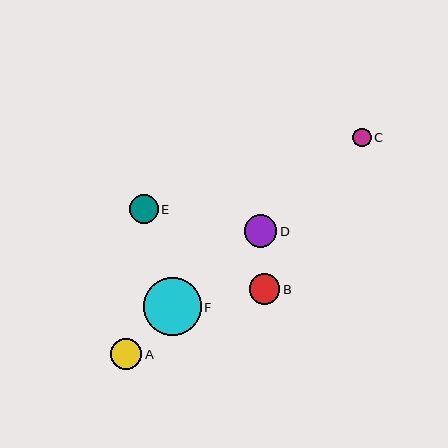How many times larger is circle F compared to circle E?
Circle F is approximately 2.0 times the size of circle E.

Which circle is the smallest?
Circle C is the smallest with a size of approximately 19 pixels.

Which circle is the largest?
Circle F is the largest with a size of approximately 58 pixels.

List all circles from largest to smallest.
From largest to smallest: F, D, A, B, E, C.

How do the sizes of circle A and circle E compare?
Circle A and circle E are approximately the same size.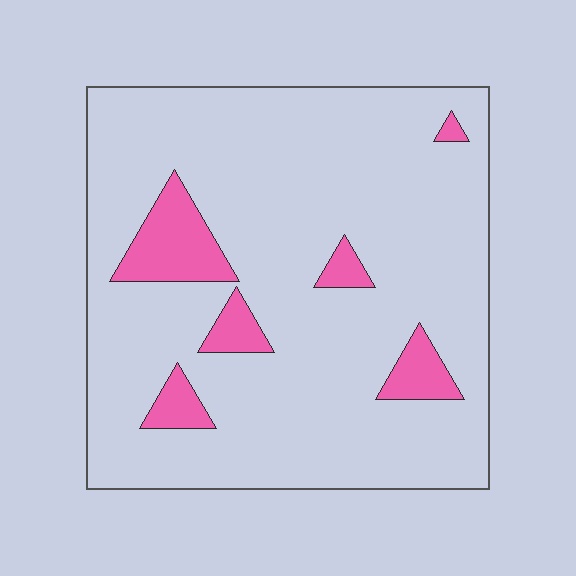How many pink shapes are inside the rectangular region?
6.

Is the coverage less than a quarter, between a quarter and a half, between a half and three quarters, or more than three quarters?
Less than a quarter.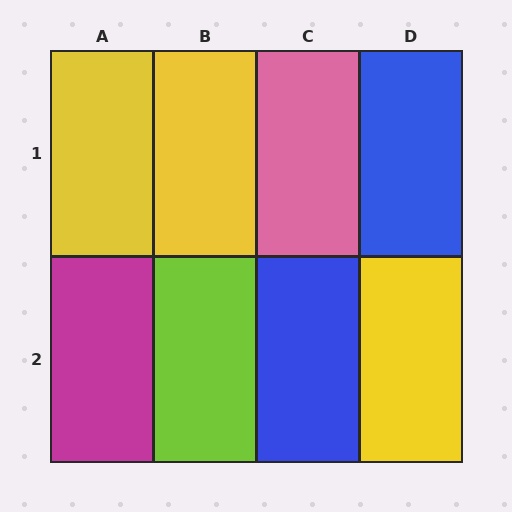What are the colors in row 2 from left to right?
Magenta, lime, blue, yellow.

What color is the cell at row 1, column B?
Yellow.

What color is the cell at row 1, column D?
Blue.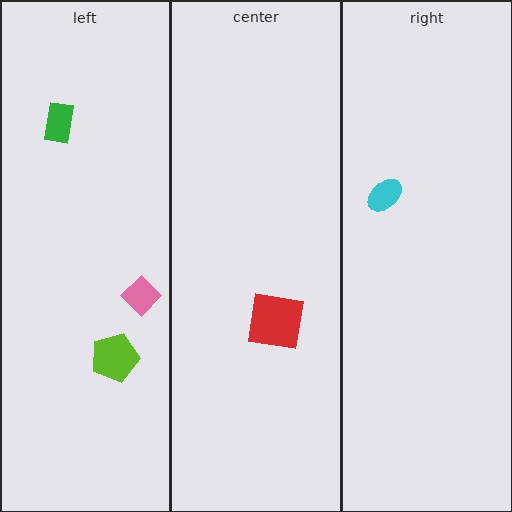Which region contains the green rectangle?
The left region.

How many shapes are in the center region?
1.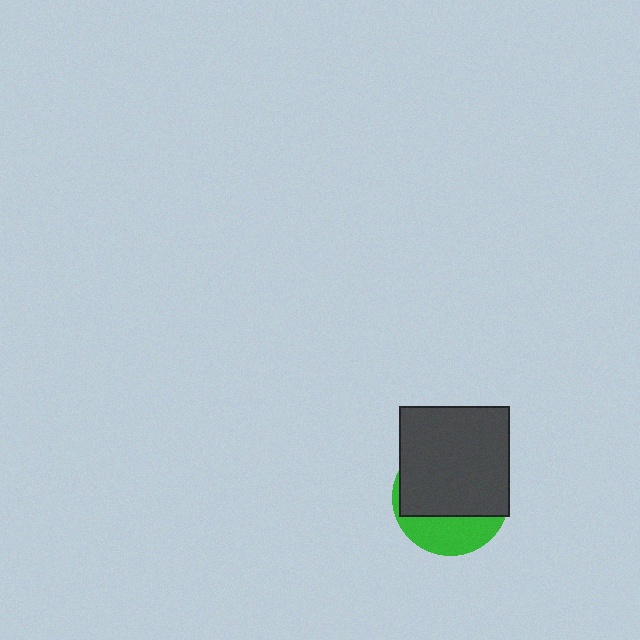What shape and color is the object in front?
The object in front is a dark gray square.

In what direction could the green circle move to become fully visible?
The green circle could move down. That would shift it out from behind the dark gray square entirely.